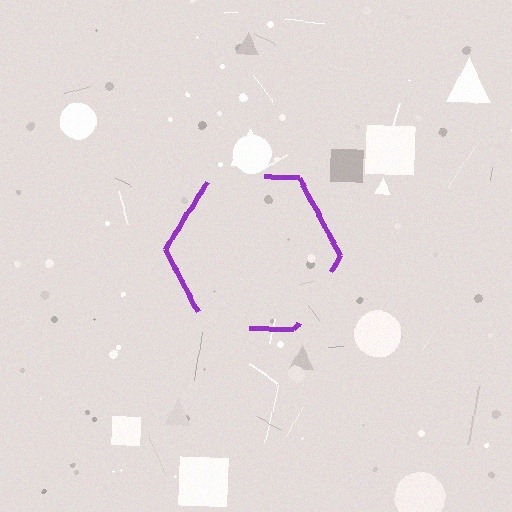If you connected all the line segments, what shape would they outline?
They would outline a hexagon.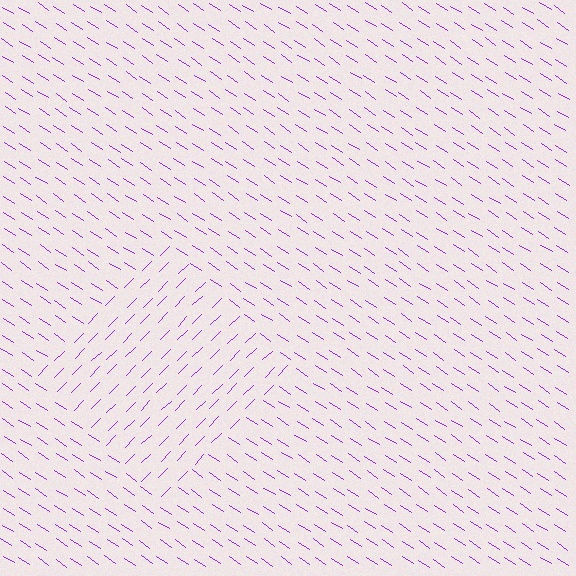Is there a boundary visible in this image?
Yes, there is a texture boundary formed by a change in line orientation.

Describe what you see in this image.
The image is filled with small purple line segments. A diamond region in the image has lines oriented differently from the surrounding lines, creating a visible texture boundary.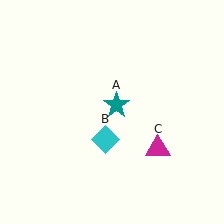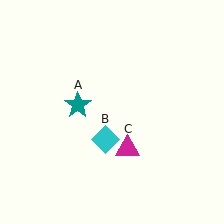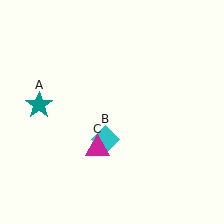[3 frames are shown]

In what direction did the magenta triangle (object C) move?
The magenta triangle (object C) moved left.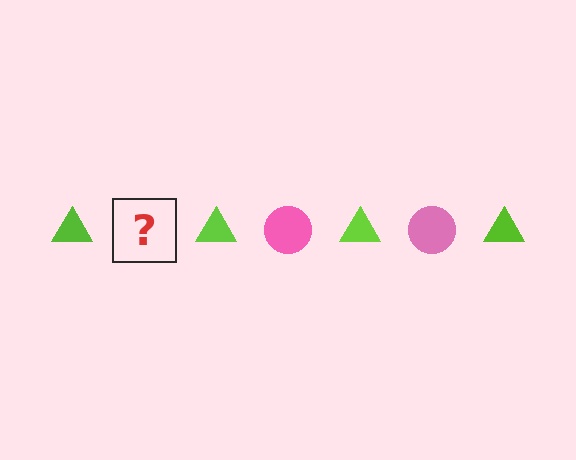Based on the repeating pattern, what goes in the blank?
The blank should be a pink circle.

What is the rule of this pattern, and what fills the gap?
The rule is that the pattern alternates between lime triangle and pink circle. The gap should be filled with a pink circle.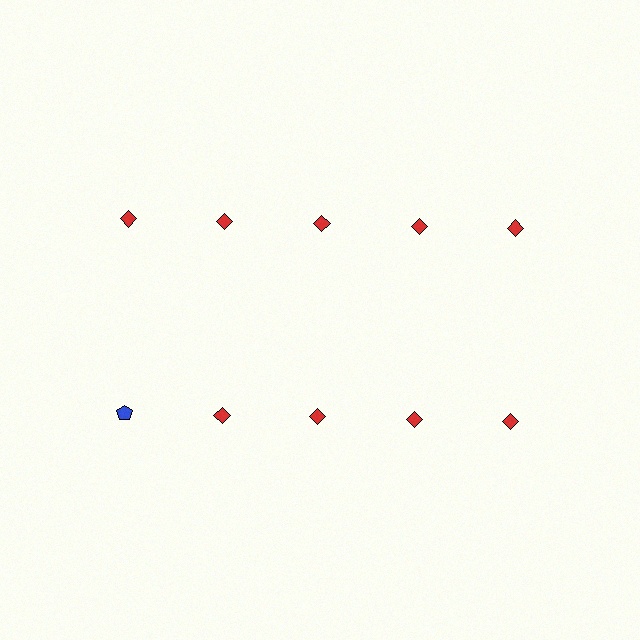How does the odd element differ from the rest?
It differs in both color (blue instead of red) and shape (pentagon instead of diamond).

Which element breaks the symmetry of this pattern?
The blue pentagon in the second row, leftmost column breaks the symmetry. All other shapes are red diamonds.